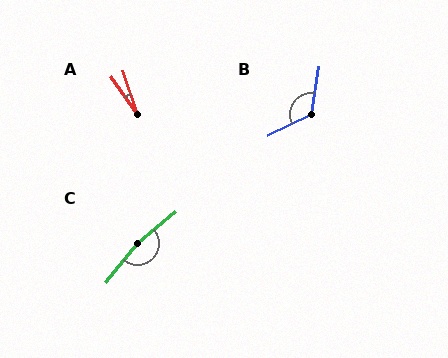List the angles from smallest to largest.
A (16°), B (126°), C (169°).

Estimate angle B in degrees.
Approximately 126 degrees.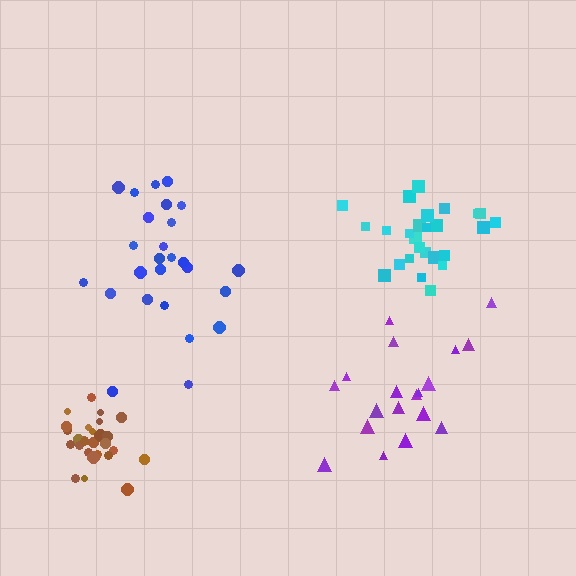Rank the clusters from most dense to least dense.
brown, cyan, purple, blue.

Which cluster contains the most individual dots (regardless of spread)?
Brown (27).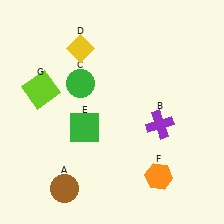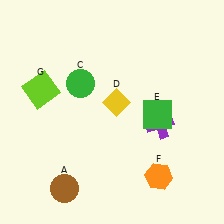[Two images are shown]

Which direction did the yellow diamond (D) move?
The yellow diamond (D) moved down.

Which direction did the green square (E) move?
The green square (E) moved right.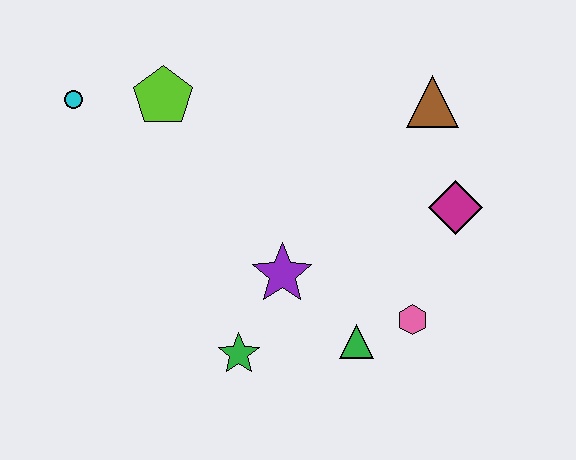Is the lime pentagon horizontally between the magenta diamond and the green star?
No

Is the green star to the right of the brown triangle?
No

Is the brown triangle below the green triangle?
No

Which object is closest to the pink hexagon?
The green triangle is closest to the pink hexagon.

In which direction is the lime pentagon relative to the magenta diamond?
The lime pentagon is to the left of the magenta diamond.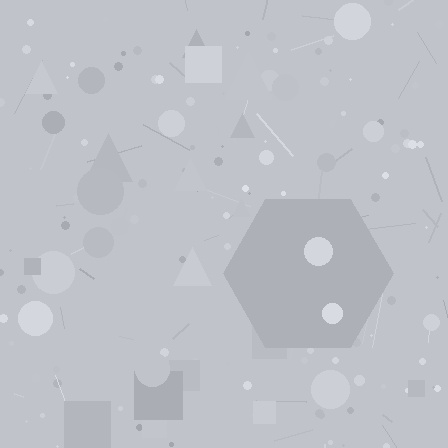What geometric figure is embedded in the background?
A hexagon is embedded in the background.